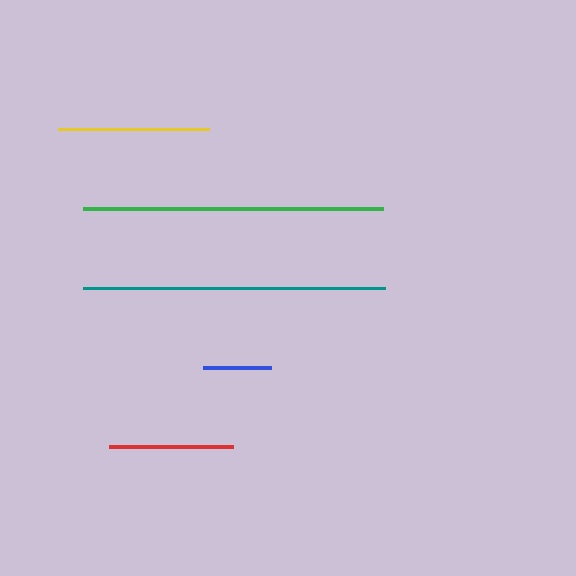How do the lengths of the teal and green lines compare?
The teal and green lines are approximately the same length.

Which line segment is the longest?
The teal line is the longest at approximately 302 pixels.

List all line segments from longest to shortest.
From longest to shortest: teal, green, yellow, red, blue.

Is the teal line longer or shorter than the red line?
The teal line is longer than the red line.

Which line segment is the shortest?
The blue line is the shortest at approximately 69 pixels.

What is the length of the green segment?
The green segment is approximately 301 pixels long.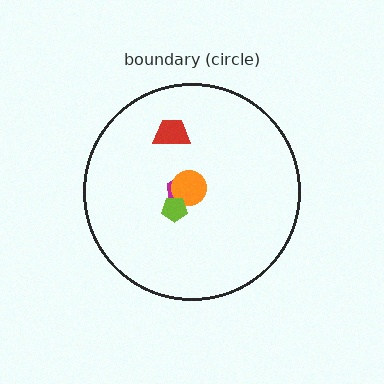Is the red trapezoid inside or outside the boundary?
Inside.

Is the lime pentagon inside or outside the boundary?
Inside.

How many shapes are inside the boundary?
4 inside, 0 outside.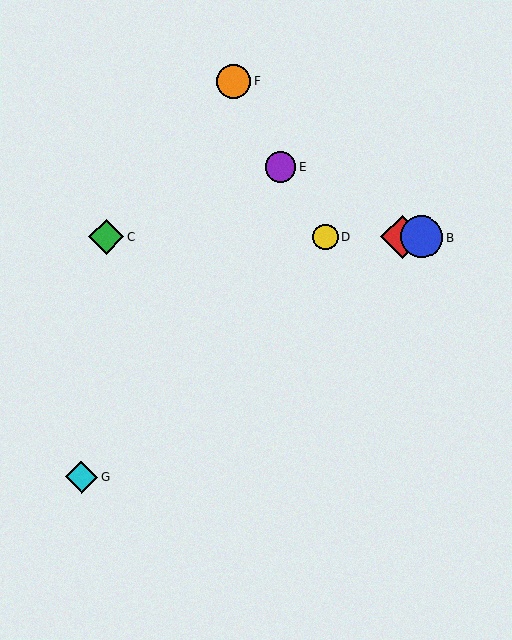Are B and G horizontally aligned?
No, B is at y≈237 and G is at y≈477.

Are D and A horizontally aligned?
Yes, both are at y≈237.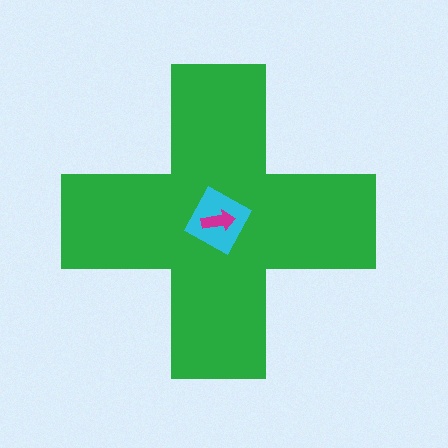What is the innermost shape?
The magenta arrow.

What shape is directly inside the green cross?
The cyan diamond.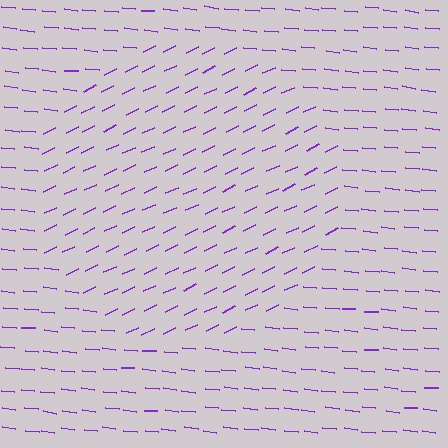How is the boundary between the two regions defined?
The boundary is defined purely by a change in line orientation (approximately 32 degrees difference). All lines are the same color and thickness.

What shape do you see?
I see a circle.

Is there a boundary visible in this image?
Yes, there is a texture boundary formed by a change in line orientation.